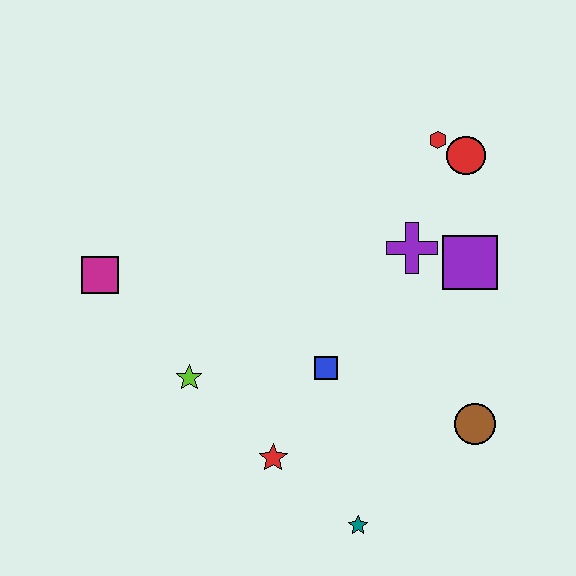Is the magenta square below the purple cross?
Yes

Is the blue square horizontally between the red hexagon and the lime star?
Yes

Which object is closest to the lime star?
The red star is closest to the lime star.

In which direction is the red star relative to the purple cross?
The red star is below the purple cross.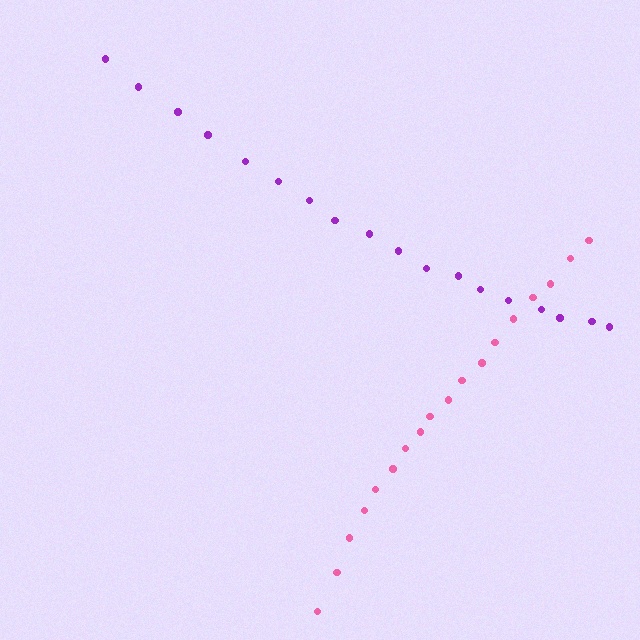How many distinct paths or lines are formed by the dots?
There are 2 distinct paths.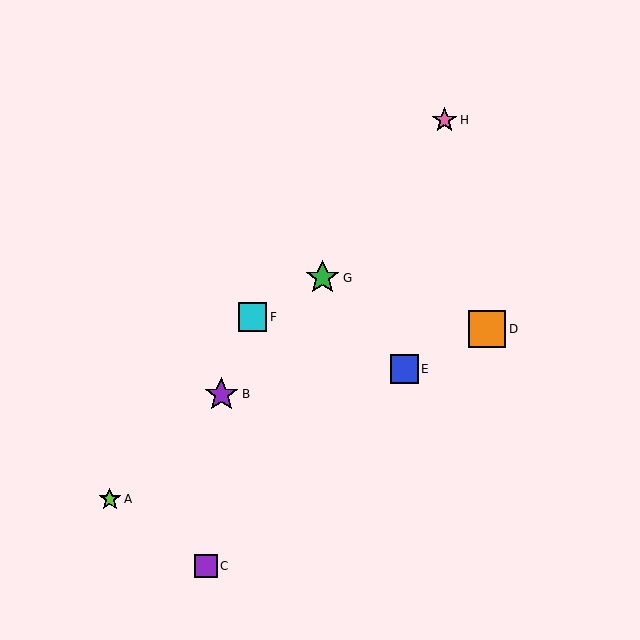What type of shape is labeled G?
Shape G is a green star.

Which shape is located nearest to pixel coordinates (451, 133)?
The pink star (labeled H) at (444, 120) is nearest to that location.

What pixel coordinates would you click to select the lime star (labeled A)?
Click at (110, 499) to select the lime star A.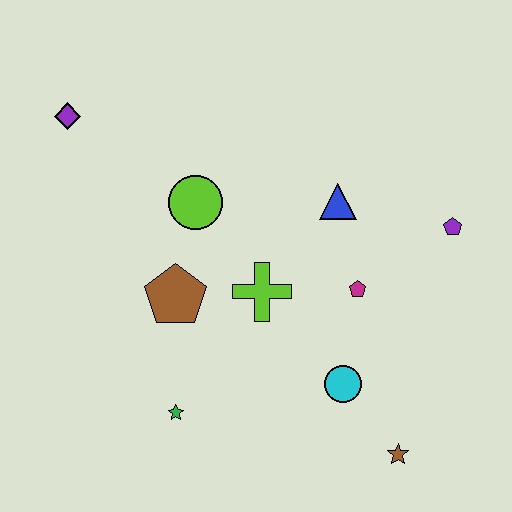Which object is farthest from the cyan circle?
The purple diamond is farthest from the cyan circle.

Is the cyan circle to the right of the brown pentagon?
Yes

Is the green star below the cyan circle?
Yes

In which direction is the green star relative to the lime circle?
The green star is below the lime circle.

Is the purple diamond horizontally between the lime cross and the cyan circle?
No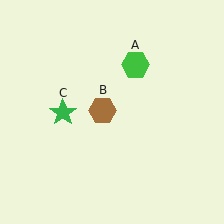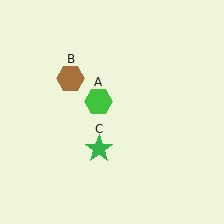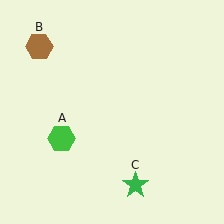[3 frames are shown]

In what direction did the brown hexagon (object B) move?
The brown hexagon (object B) moved up and to the left.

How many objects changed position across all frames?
3 objects changed position: green hexagon (object A), brown hexagon (object B), green star (object C).